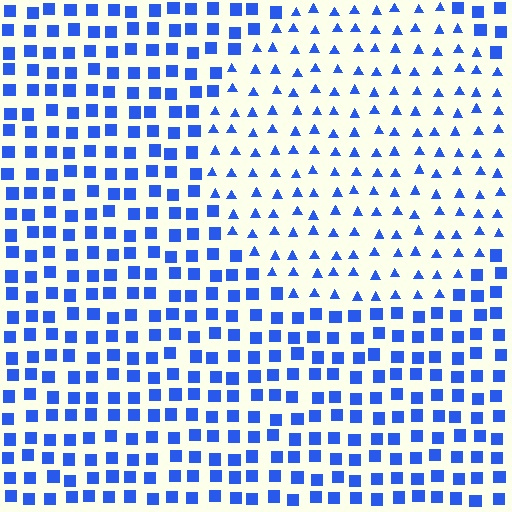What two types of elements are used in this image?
The image uses triangles inside the circle region and squares outside it.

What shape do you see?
I see a circle.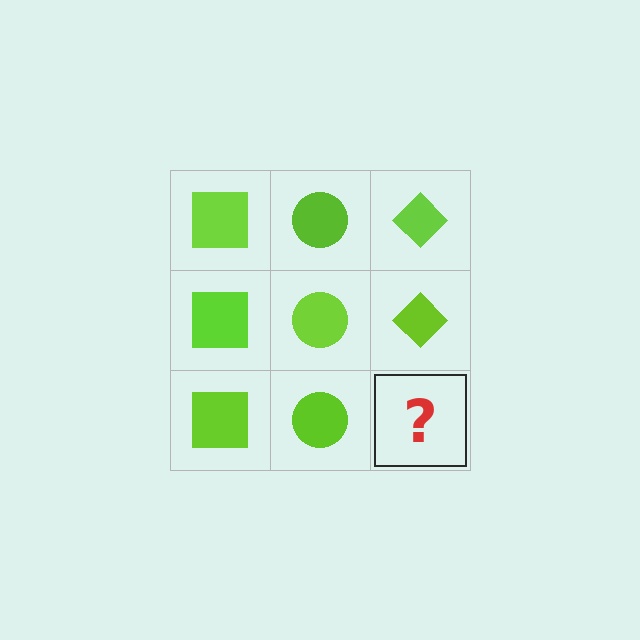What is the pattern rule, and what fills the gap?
The rule is that each column has a consistent shape. The gap should be filled with a lime diamond.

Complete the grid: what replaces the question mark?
The question mark should be replaced with a lime diamond.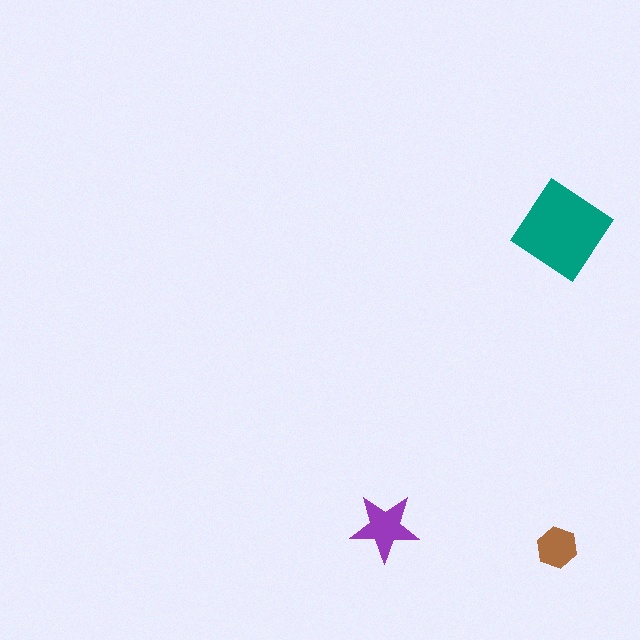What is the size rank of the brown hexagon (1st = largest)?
3rd.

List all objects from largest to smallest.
The teal diamond, the purple star, the brown hexagon.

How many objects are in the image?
There are 3 objects in the image.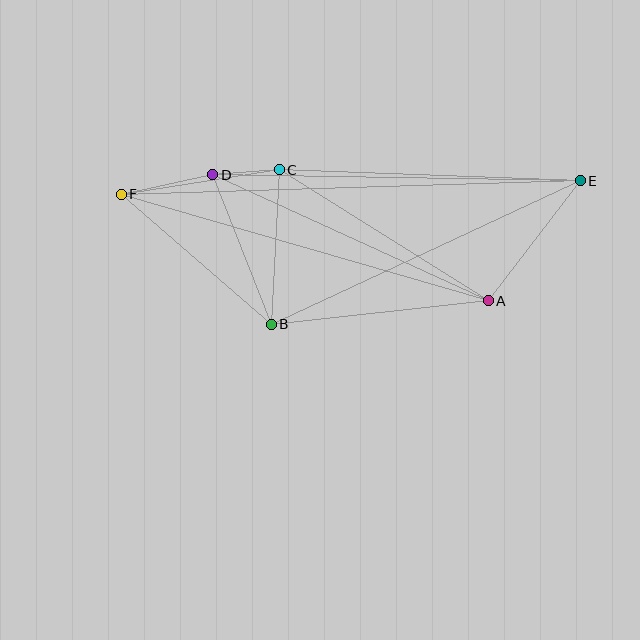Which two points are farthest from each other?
Points E and F are farthest from each other.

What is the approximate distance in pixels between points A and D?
The distance between A and D is approximately 303 pixels.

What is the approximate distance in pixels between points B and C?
The distance between B and C is approximately 154 pixels.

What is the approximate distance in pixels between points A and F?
The distance between A and F is approximately 382 pixels.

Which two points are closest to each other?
Points C and D are closest to each other.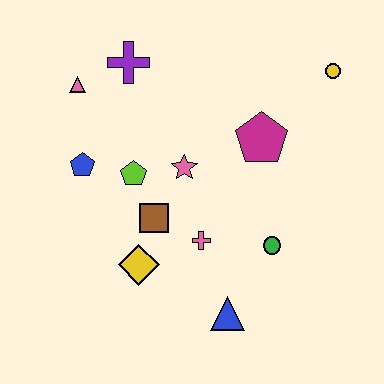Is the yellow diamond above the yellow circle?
No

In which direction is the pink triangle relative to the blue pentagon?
The pink triangle is above the blue pentagon.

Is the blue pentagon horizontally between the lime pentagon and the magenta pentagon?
No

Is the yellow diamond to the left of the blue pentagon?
No